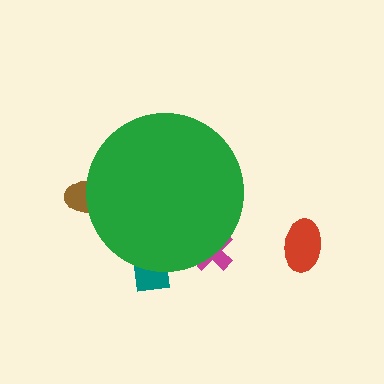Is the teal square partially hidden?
Yes, the teal square is partially hidden behind the green circle.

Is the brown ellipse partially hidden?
Yes, the brown ellipse is partially hidden behind the green circle.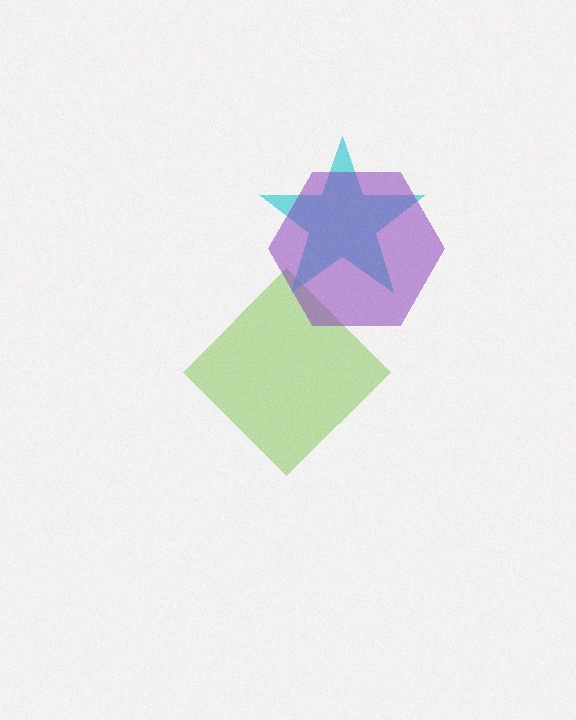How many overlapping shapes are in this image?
There are 3 overlapping shapes in the image.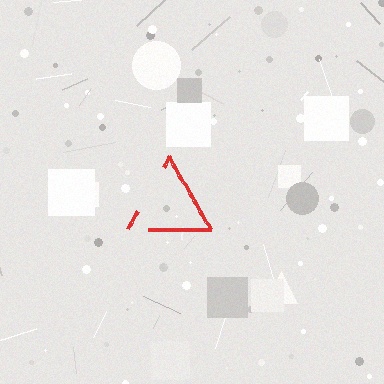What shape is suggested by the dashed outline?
The dashed outline suggests a triangle.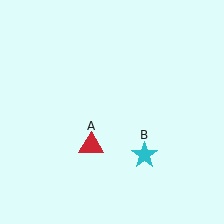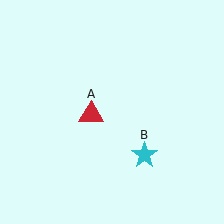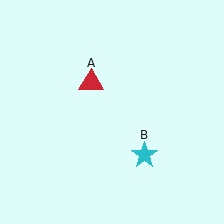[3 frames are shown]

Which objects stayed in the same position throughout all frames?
Cyan star (object B) remained stationary.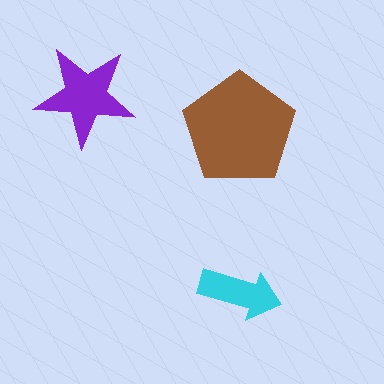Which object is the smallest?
The cyan arrow.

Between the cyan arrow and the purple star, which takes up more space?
The purple star.